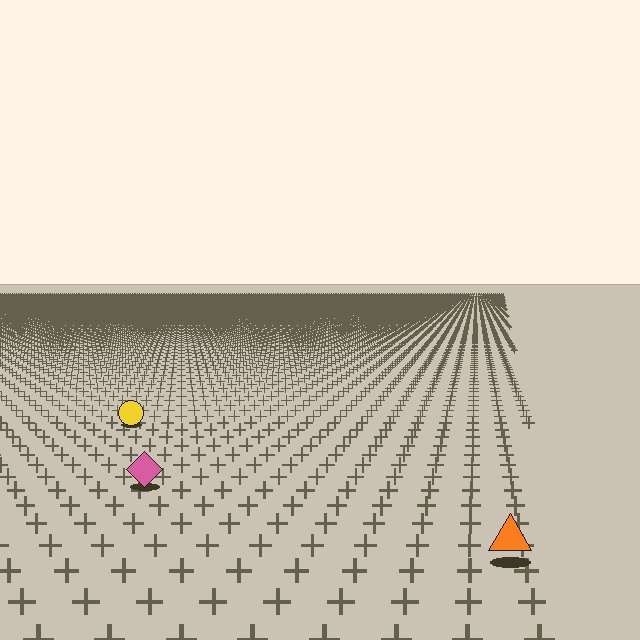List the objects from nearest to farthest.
From nearest to farthest: the orange triangle, the pink diamond, the yellow circle.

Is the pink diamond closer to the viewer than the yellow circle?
Yes. The pink diamond is closer — you can tell from the texture gradient: the ground texture is coarser near it.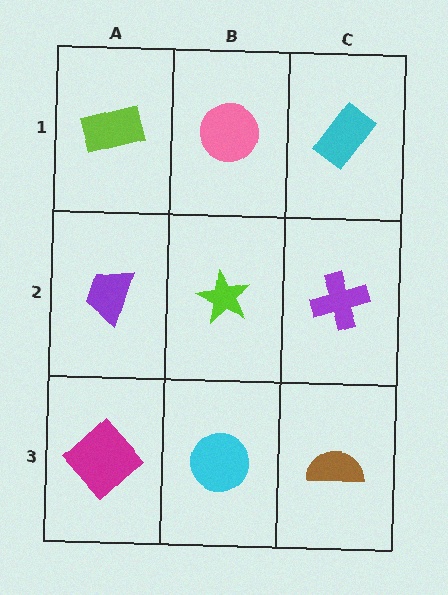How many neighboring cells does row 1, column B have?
3.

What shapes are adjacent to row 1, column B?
A lime star (row 2, column B), a lime rectangle (row 1, column A), a cyan rectangle (row 1, column C).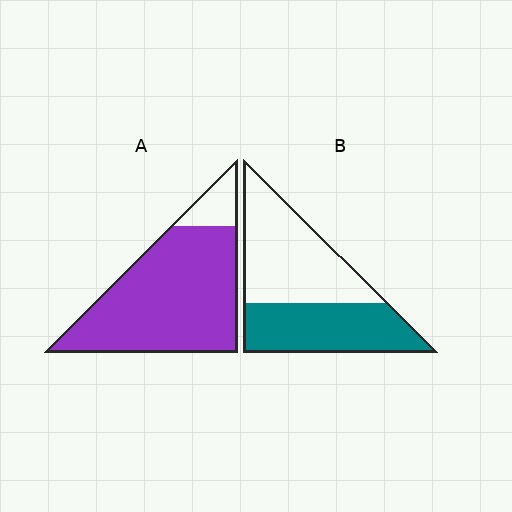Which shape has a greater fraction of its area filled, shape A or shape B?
Shape A.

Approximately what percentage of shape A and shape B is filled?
A is approximately 90% and B is approximately 45%.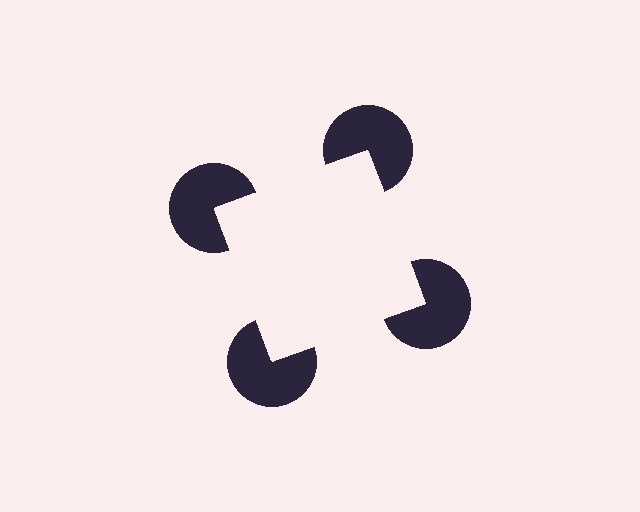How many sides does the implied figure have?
4 sides.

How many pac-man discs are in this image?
There are 4 — one at each vertex of the illusory square.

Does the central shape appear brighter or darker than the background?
It typically appears slightly brighter than the background, even though no actual brightness change is drawn.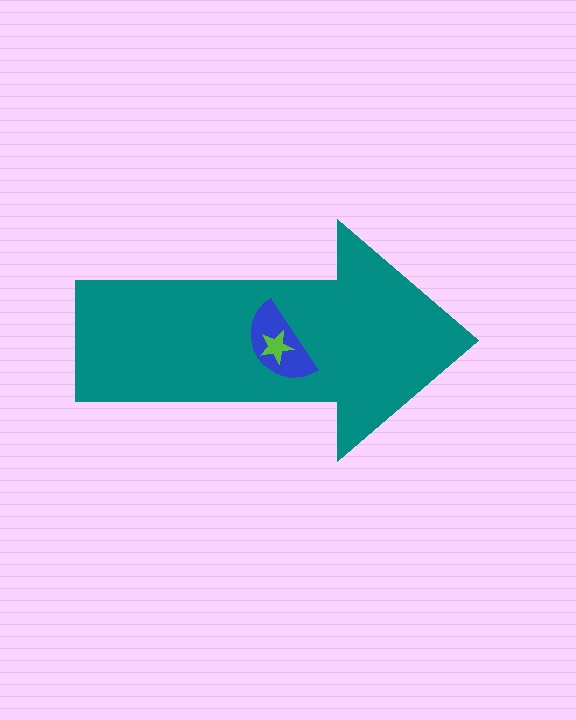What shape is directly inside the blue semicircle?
The lime star.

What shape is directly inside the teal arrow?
The blue semicircle.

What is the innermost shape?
The lime star.